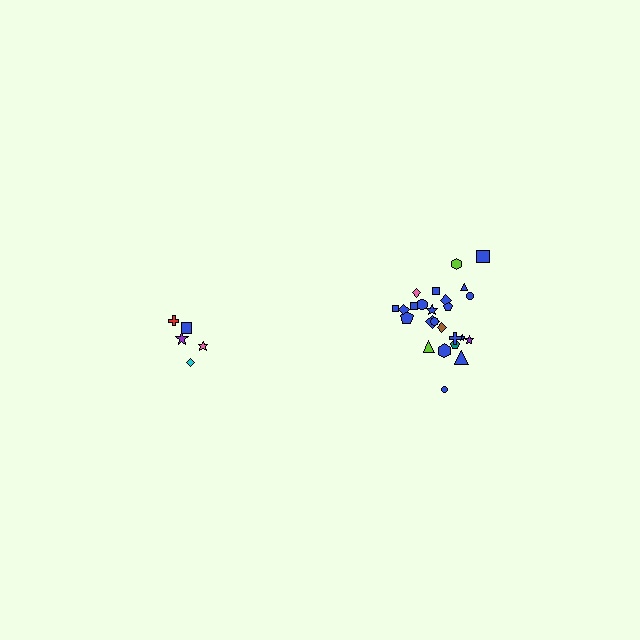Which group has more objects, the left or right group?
The right group.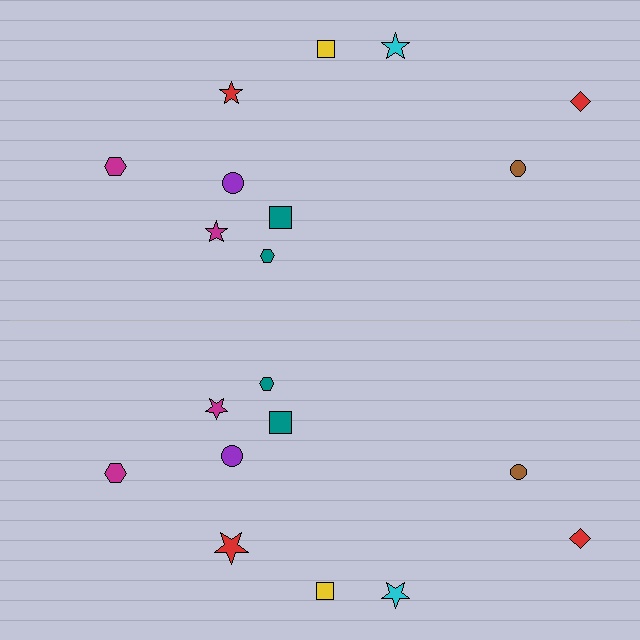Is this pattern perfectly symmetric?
No, the pattern is not perfectly symmetric. The red star on the bottom side has a different size than its mirror counterpart.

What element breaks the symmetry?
The red star on the bottom side has a different size than its mirror counterpart.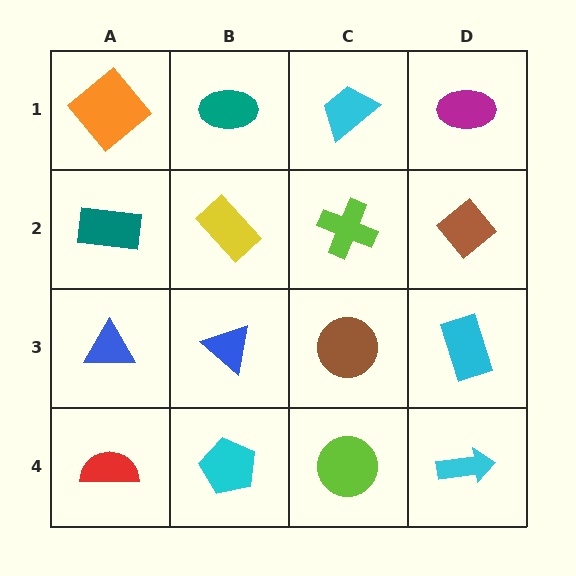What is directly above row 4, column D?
A cyan rectangle.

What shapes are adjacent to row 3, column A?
A teal rectangle (row 2, column A), a red semicircle (row 4, column A), a blue triangle (row 3, column B).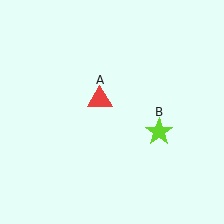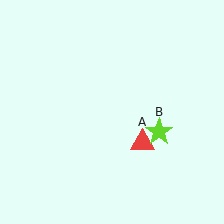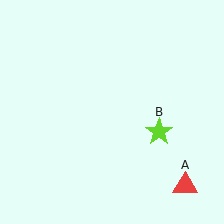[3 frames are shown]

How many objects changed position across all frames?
1 object changed position: red triangle (object A).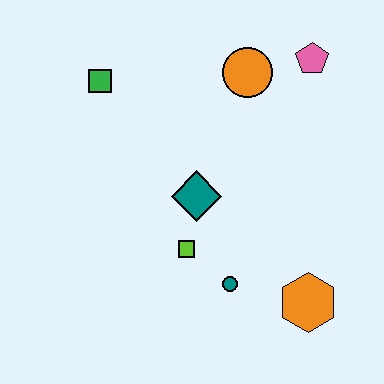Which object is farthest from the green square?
The orange hexagon is farthest from the green square.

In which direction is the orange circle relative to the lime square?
The orange circle is above the lime square.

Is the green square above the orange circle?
No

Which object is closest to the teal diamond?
The lime square is closest to the teal diamond.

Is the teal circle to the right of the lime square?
Yes